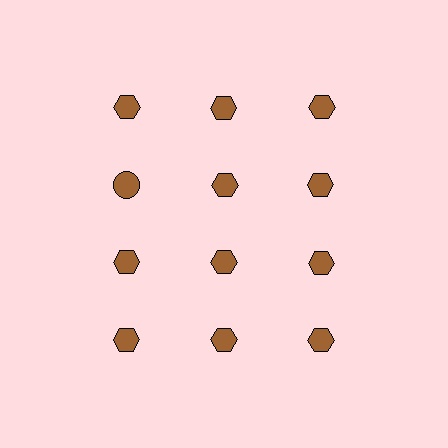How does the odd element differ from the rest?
It has a different shape: circle instead of hexagon.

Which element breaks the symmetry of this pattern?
The brown circle in the second row, leftmost column breaks the symmetry. All other shapes are brown hexagons.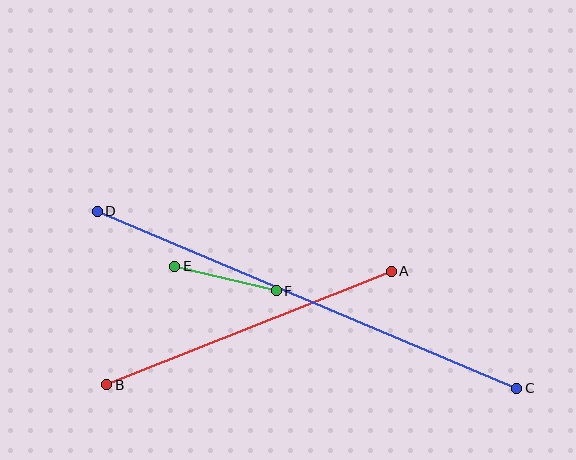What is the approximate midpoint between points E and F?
The midpoint is at approximately (225, 279) pixels.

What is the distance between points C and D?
The distance is approximately 455 pixels.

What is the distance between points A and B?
The distance is approximately 306 pixels.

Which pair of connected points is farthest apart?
Points C and D are farthest apart.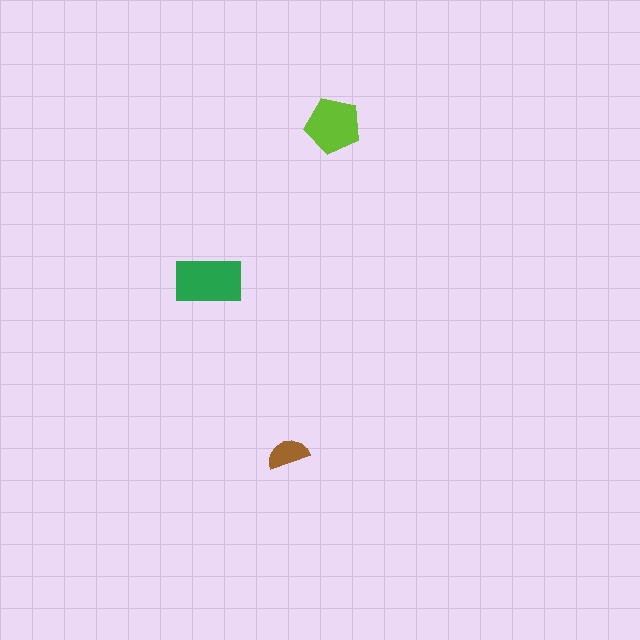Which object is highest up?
The lime pentagon is topmost.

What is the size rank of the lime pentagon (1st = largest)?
2nd.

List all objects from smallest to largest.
The brown semicircle, the lime pentagon, the green rectangle.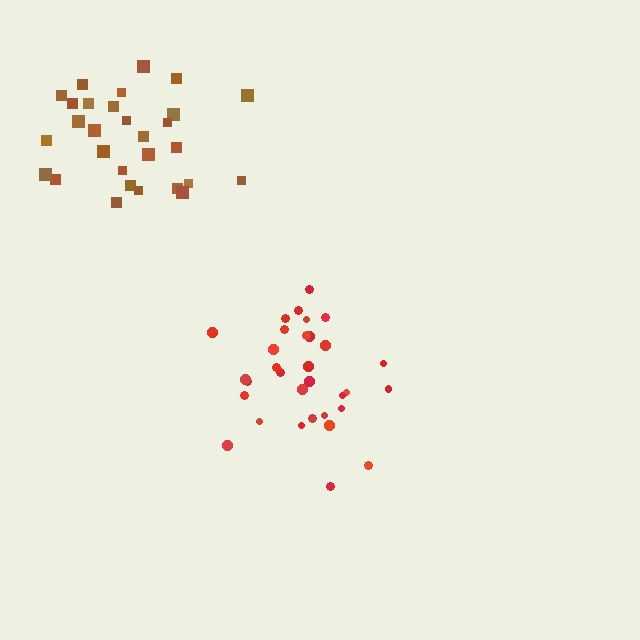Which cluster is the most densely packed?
Red.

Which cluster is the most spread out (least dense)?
Brown.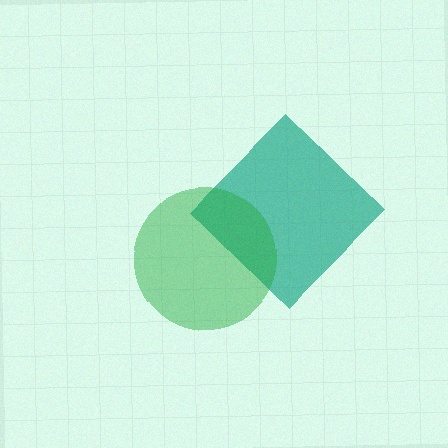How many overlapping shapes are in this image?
There are 2 overlapping shapes in the image.